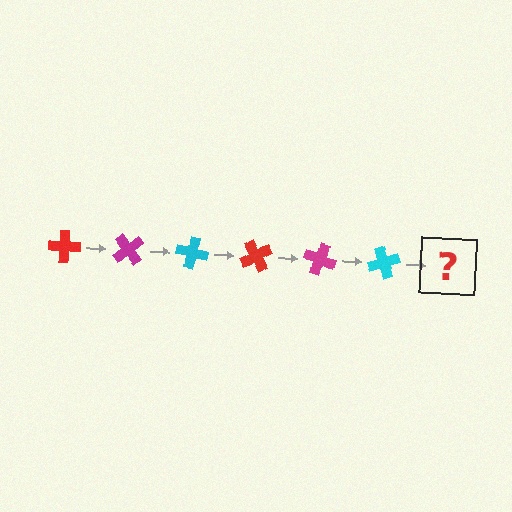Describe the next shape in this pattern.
It should be a red cross, rotated 300 degrees from the start.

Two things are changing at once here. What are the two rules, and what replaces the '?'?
The two rules are that it rotates 50 degrees each step and the color cycles through red, magenta, and cyan. The '?' should be a red cross, rotated 300 degrees from the start.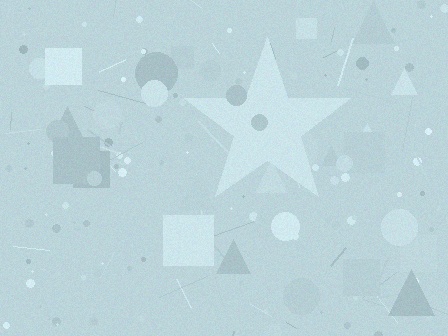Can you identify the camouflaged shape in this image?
The camouflaged shape is a star.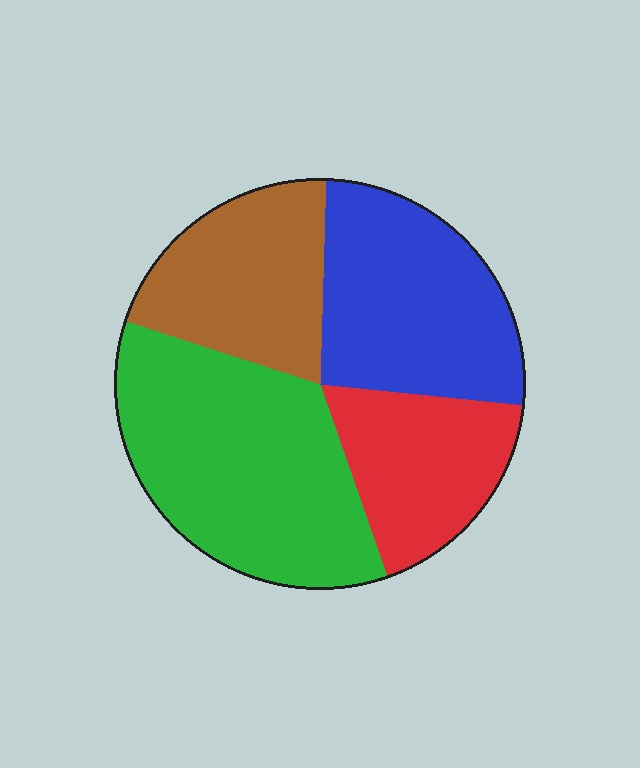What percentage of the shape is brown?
Brown takes up less than a quarter of the shape.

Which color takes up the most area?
Green, at roughly 35%.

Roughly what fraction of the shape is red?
Red covers 18% of the shape.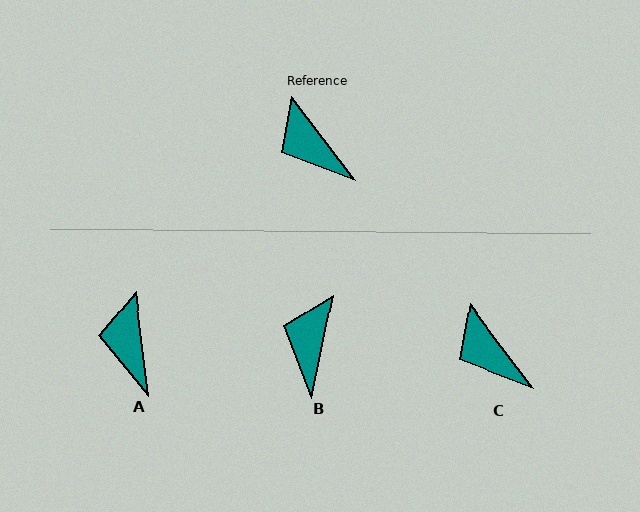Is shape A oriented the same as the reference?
No, it is off by about 29 degrees.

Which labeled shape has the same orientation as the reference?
C.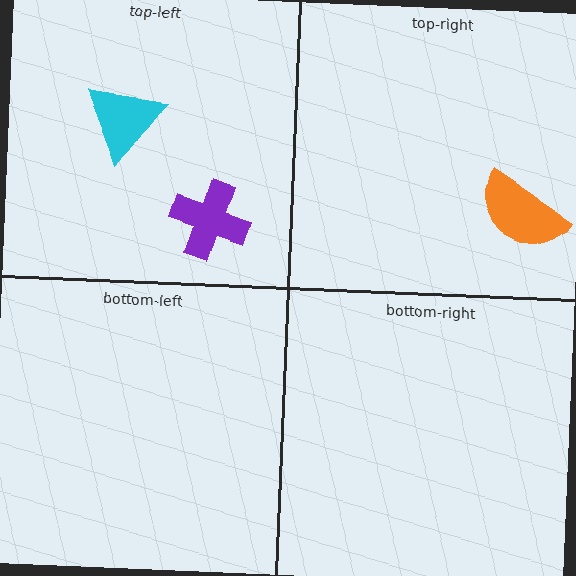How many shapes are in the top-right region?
1.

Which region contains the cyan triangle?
The top-left region.